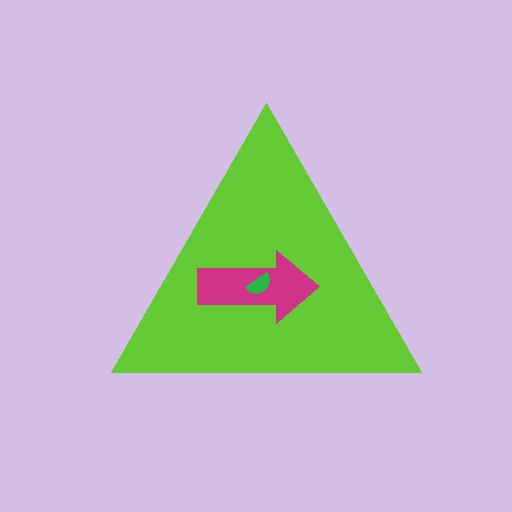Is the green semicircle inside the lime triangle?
Yes.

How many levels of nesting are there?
3.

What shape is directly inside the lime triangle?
The magenta arrow.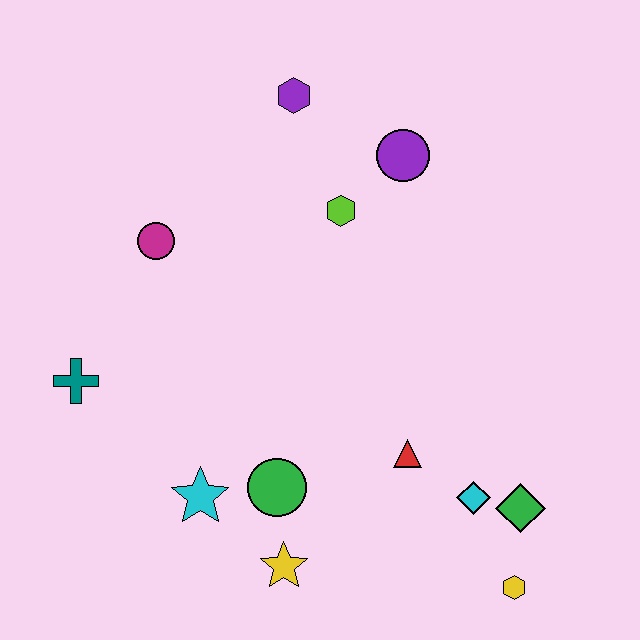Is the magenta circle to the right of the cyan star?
No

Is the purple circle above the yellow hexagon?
Yes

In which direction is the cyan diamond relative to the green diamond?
The cyan diamond is to the left of the green diamond.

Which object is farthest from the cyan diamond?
The purple hexagon is farthest from the cyan diamond.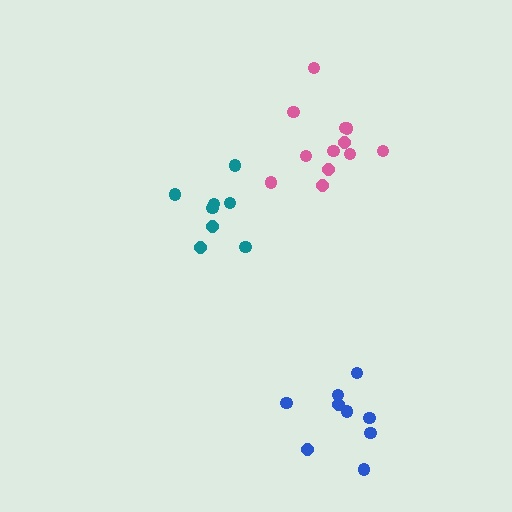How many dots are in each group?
Group 1: 12 dots, Group 2: 9 dots, Group 3: 8 dots (29 total).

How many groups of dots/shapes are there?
There are 3 groups.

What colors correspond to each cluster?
The clusters are colored: pink, blue, teal.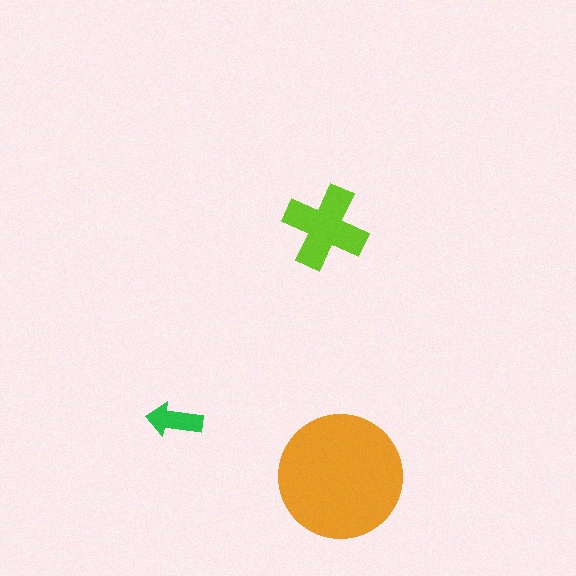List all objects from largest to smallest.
The orange circle, the lime cross, the green arrow.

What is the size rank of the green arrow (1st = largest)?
3rd.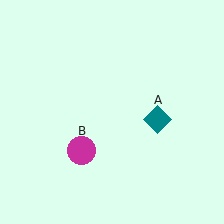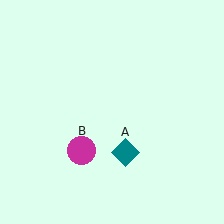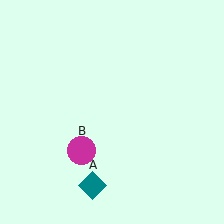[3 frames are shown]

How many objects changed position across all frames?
1 object changed position: teal diamond (object A).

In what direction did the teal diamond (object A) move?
The teal diamond (object A) moved down and to the left.